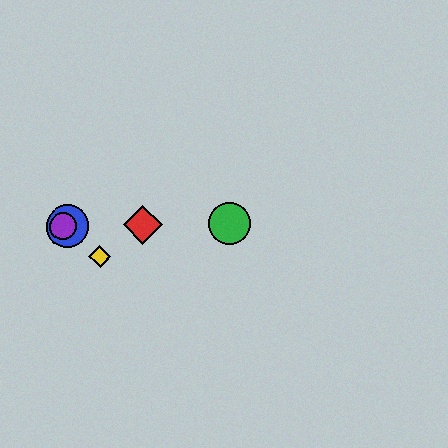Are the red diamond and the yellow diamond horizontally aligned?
No, the red diamond is at y≈225 and the yellow diamond is at y≈256.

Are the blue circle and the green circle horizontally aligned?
Yes, both are at y≈226.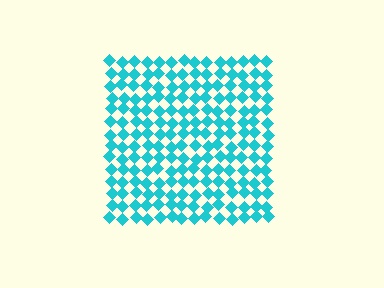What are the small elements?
The small elements are diamonds.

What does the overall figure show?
The overall figure shows a square.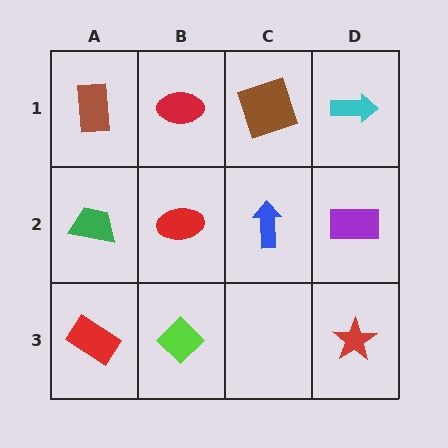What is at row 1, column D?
A cyan arrow.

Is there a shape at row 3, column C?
No, that cell is empty.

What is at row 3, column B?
A lime diamond.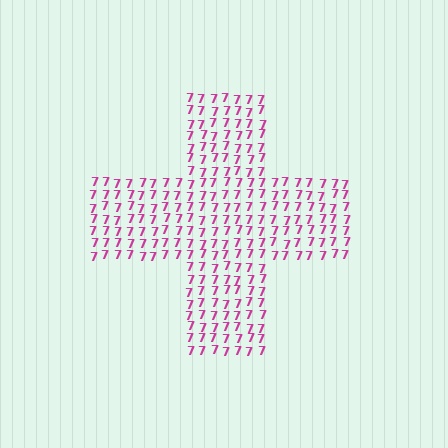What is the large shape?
The large shape is a cross.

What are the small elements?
The small elements are digit 7's.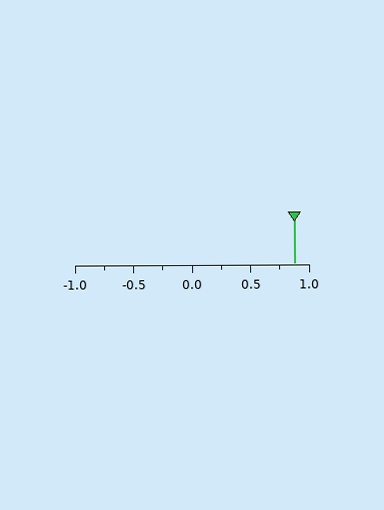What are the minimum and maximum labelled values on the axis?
The axis runs from -1.0 to 1.0.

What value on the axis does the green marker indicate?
The marker indicates approximately 0.88.